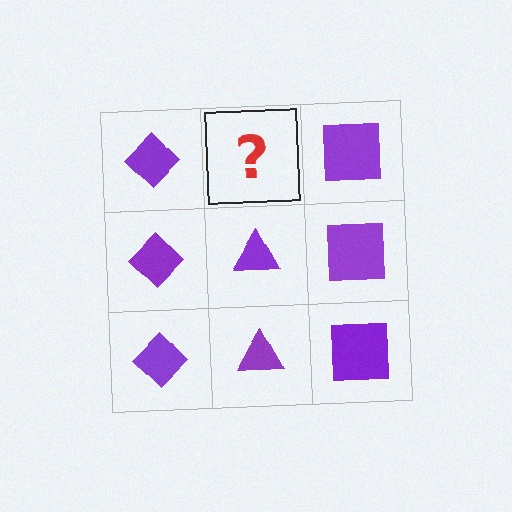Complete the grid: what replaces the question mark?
The question mark should be replaced with a purple triangle.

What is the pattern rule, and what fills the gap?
The rule is that each column has a consistent shape. The gap should be filled with a purple triangle.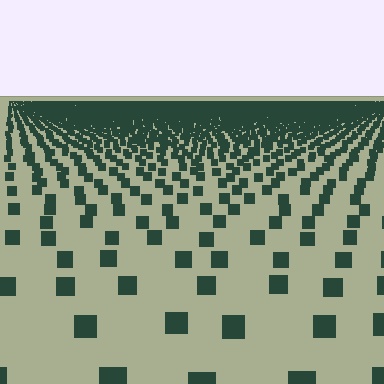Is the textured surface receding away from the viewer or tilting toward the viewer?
The surface is receding away from the viewer. Texture elements get smaller and denser toward the top.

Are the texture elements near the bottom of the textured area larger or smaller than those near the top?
Larger. Near the bottom, elements are closer to the viewer and appear at a bigger on-screen size.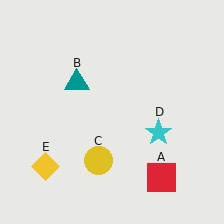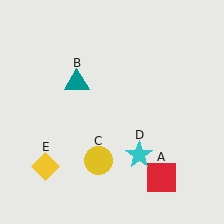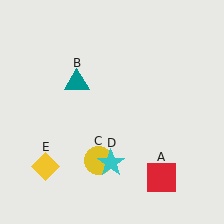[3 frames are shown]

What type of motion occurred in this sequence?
The cyan star (object D) rotated clockwise around the center of the scene.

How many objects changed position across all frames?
1 object changed position: cyan star (object D).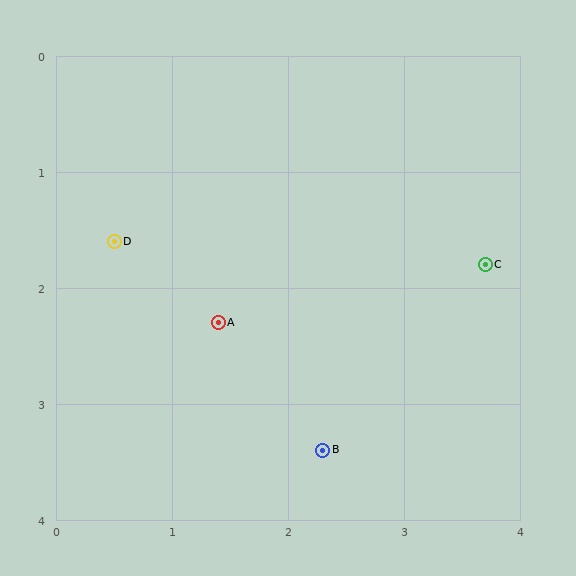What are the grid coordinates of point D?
Point D is at approximately (0.5, 1.6).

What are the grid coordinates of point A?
Point A is at approximately (1.4, 2.3).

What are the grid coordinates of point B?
Point B is at approximately (2.3, 3.4).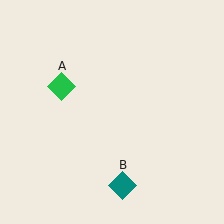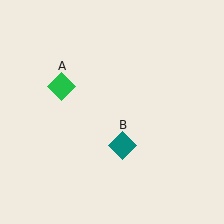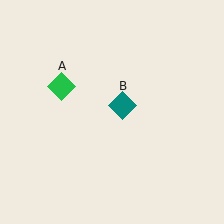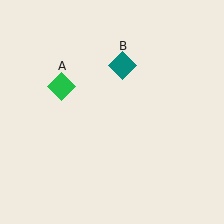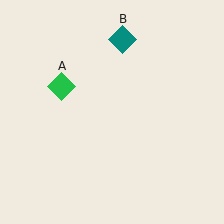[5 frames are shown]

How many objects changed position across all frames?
1 object changed position: teal diamond (object B).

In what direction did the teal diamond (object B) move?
The teal diamond (object B) moved up.